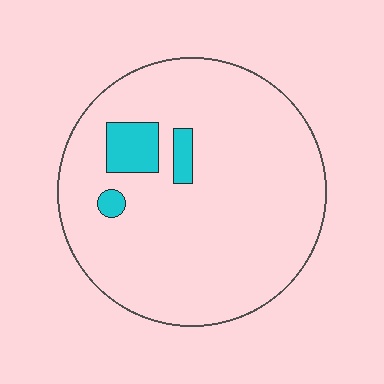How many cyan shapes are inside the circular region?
3.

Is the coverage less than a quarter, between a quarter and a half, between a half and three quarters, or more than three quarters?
Less than a quarter.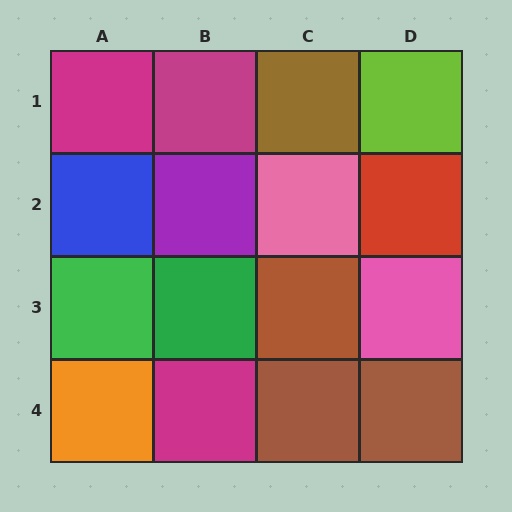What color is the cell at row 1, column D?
Lime.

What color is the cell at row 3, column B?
Green.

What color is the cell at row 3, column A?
Green.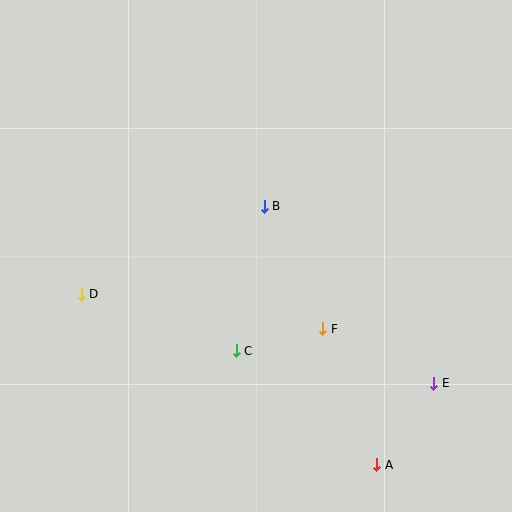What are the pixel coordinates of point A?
Point A is at (377, 465).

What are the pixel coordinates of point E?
Point E is at (434, 383).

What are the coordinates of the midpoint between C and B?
The midpoint between C and B is at (250, 278).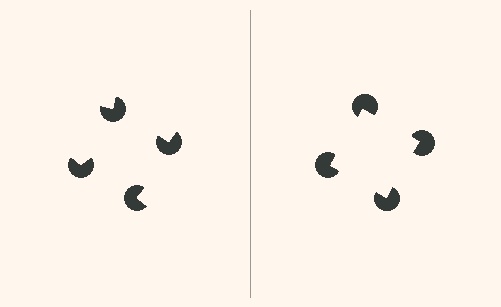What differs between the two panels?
The pac-man discs are positioned identically on both sides; only the wedge orientations differ. On the right they align to a square; on the left they are misaligned.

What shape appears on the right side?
An illusory square.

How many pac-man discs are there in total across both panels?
8 — 4 on each side.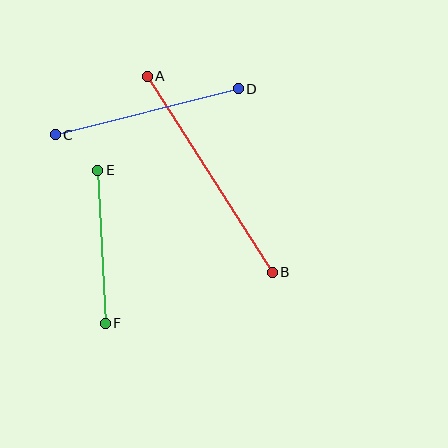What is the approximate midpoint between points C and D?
The midpoint is at approximately (147, 112) pixels.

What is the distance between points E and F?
The distance is approximately 153 pixels.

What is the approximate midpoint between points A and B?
The midpoint is at approximately (210, 174) pixels.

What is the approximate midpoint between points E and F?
The midpoint is at approximately (101, 247) pixels.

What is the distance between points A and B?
The distance is approximately 233 pixels.